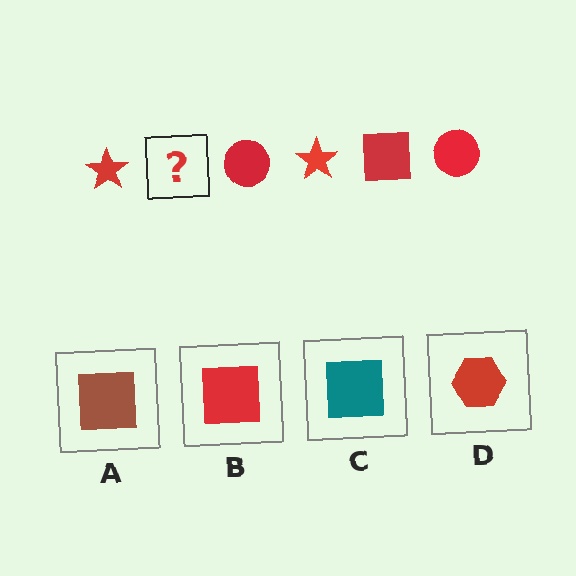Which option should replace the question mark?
Option B.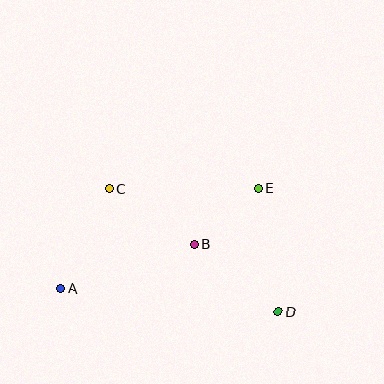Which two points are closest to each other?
Points B and E are closest to each other.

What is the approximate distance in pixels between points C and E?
The distance between C and E is approximately 149 pixels.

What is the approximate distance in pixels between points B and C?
The distance between B and C is approximately 102 pixels.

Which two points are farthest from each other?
Points A and E are farthest from each other.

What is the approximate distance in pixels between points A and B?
The distance between A and B is approximately 141 pixels.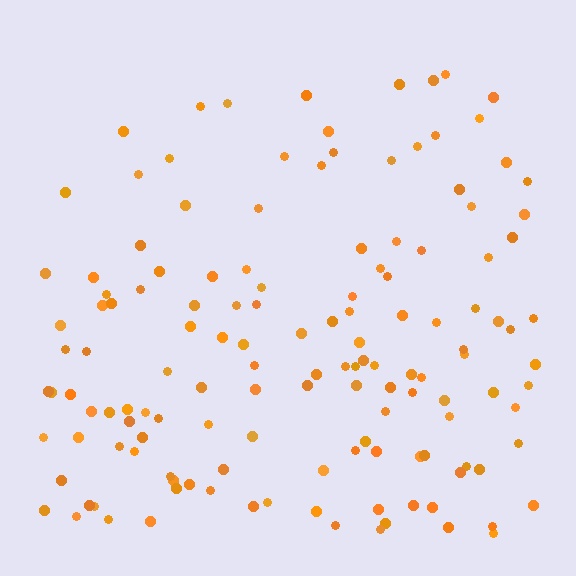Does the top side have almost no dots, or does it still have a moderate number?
Still a moderate number, just noticeably fewer than the bottom.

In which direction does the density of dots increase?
From top to bottom, with the bottom side densest.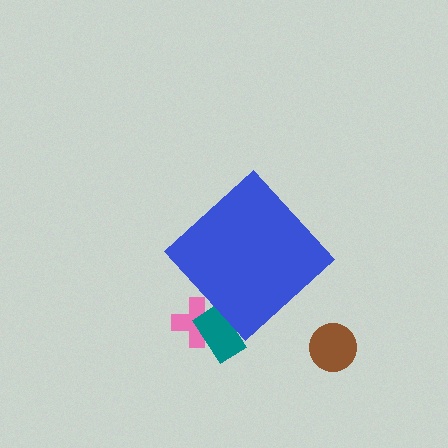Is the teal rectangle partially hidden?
Yes, the teal rectangle is partially hidden behind the blue diamond.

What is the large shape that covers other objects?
A blue diamond.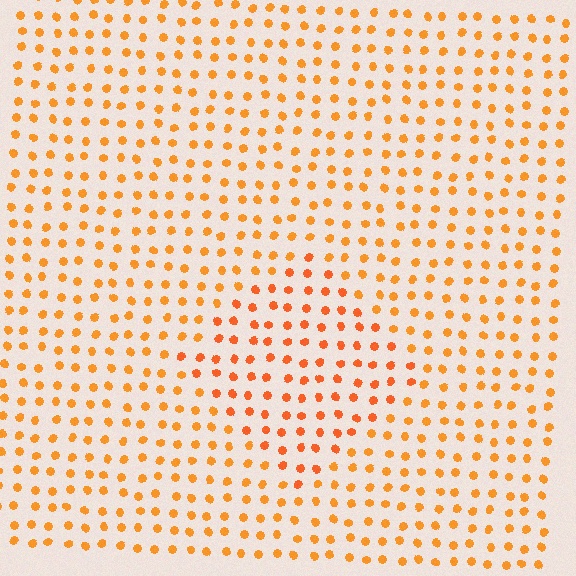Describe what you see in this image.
The image is filled with small orange elements in a uniform arrangement. A diamond-shaped region is visible where the elements are tinted to a slightly different hue, forming a subtle color boundary.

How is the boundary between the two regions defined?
The boundary is defined purely by a slight shift in hue (about 16 degrees). Spacing, size, and orientation are identical on both sides.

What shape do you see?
I see a diamond.